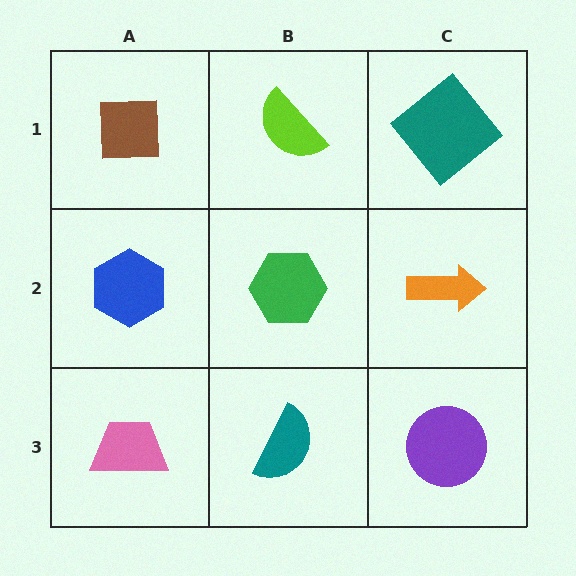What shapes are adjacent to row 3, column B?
A green hexagon (row 2, column B), a pink trapezoid (row 3, column A), a purple circle (row 3, column C).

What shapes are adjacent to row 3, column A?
A blue hexagon (row 2, column A), a teal semicircle (row 3, column B).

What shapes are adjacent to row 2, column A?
A brown square (row 1, column A), a pink trapezoid (row 3, column A), a green hexagon (row 2, column B).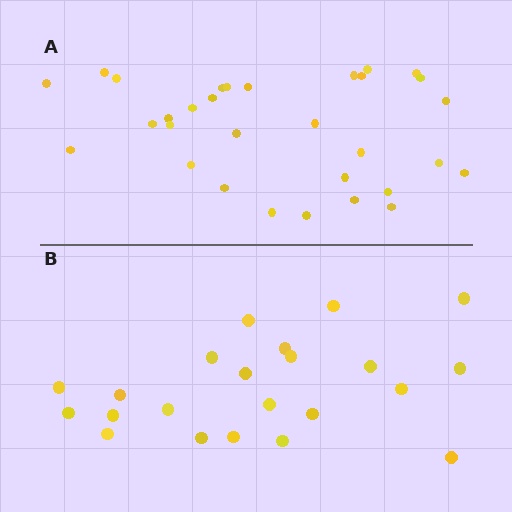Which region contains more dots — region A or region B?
Region A (the top region) has more dots.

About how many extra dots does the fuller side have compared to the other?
Region A has roughly 8 or so more dots than region B.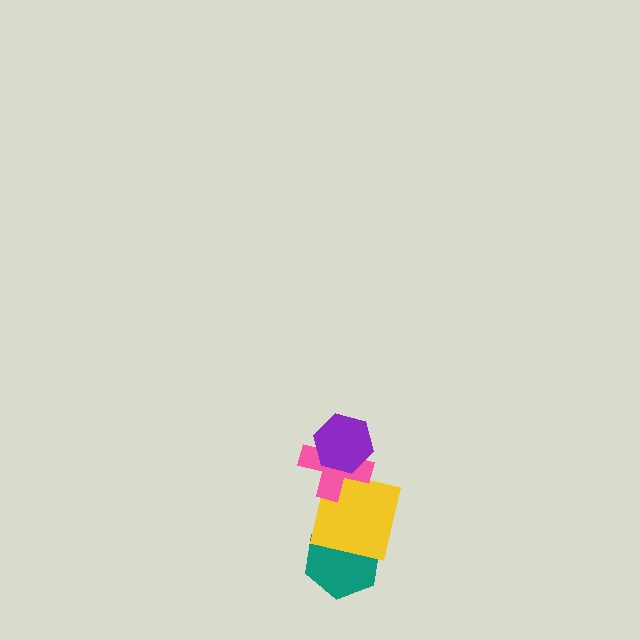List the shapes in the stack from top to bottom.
From top to bottom: the purple hexagon, the pink cross, the yellow square, the teal hexagon.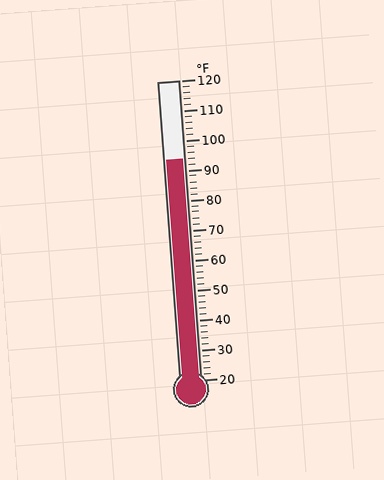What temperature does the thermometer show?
The thermometer shows approximately 94°F.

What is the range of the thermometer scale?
The thermometer scale ranges from 20°F to 120°F.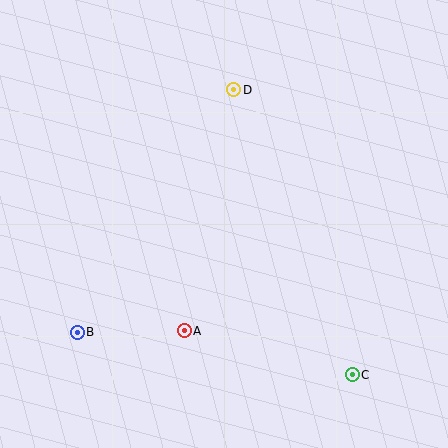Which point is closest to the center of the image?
Point A at (184, 331) is closest to the center.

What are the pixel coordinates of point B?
Point B is at (77, 332).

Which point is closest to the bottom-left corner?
Point B is closest to the bottom-left corner.